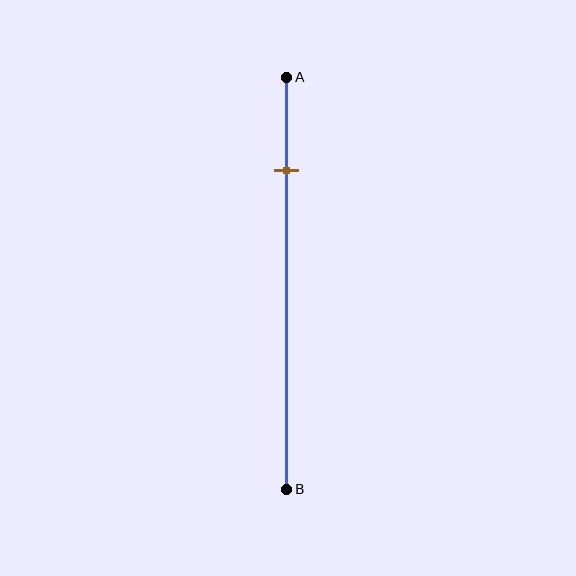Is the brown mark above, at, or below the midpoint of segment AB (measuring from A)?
The brown mark is above the midpoint of segment AB.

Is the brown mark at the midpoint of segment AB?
No, the mark is at about 25% from A, not at the 50% midpoint.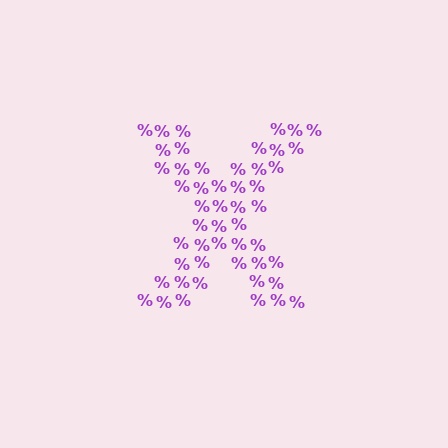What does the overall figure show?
The overall figure shows the letter X.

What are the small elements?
The small elements are percent signs.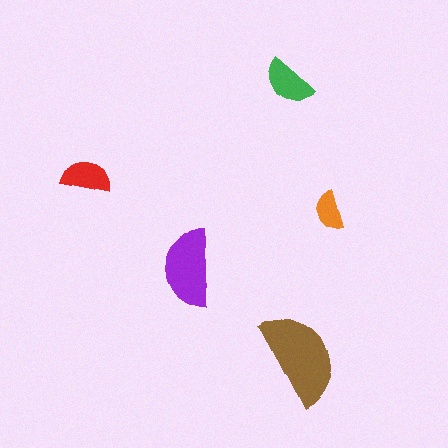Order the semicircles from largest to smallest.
the brown one, the purple one, the green one, the red one, the orange one.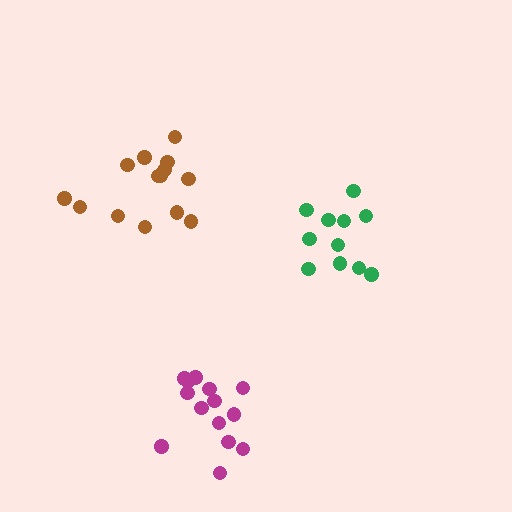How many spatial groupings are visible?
There are 3 spatial groupings.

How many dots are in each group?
Group 1: 14 dots, Group 2: 11 dots, Group 3: 14 dots (39 total).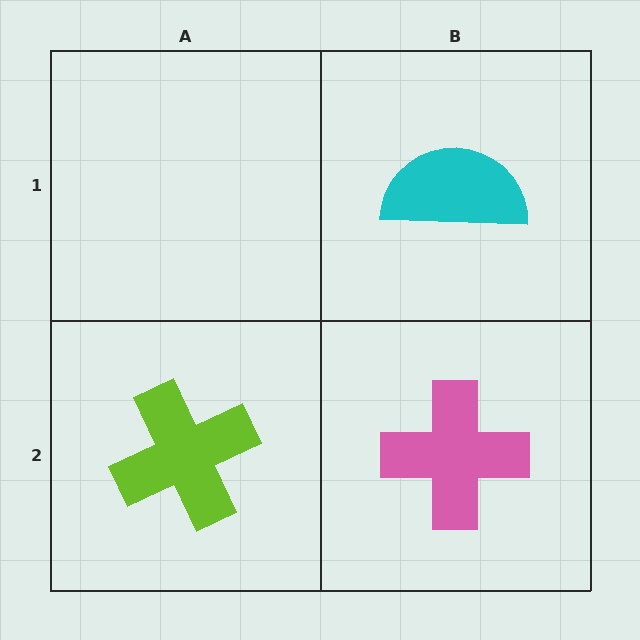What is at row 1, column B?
A cyan semicircle.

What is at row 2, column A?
A lime cross.